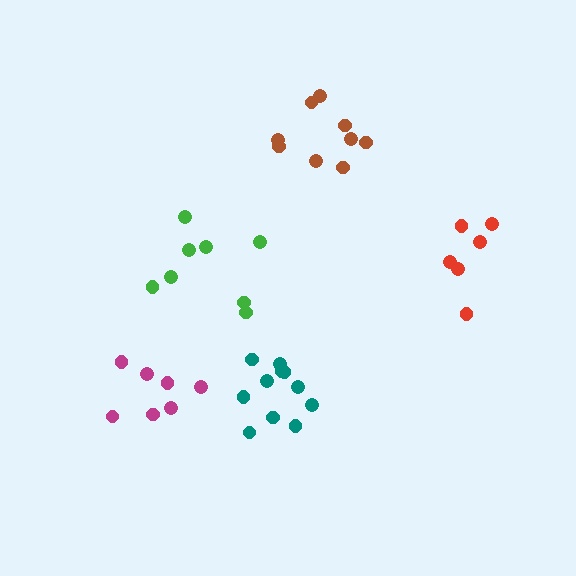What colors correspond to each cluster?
The clusters are colored: teal, brown, red, green, magenta.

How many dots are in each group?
Group 1: 11 dots, Group 2: 9 dots, Group 3: 6 dots, Group 4: 8 dots, Group 5: 7 dots (41 total).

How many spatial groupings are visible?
There are 5 spatial groupings.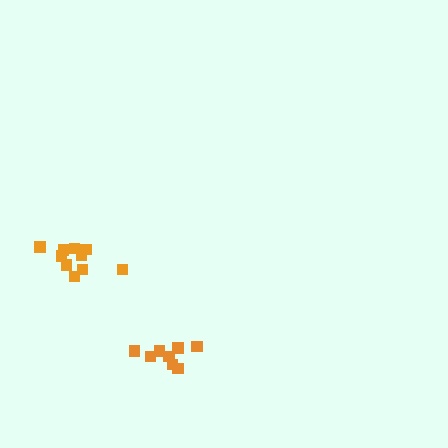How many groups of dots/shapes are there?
There are 2 groups.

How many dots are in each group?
Group 1: 8 dots, Group 2: 10 dots (18 total).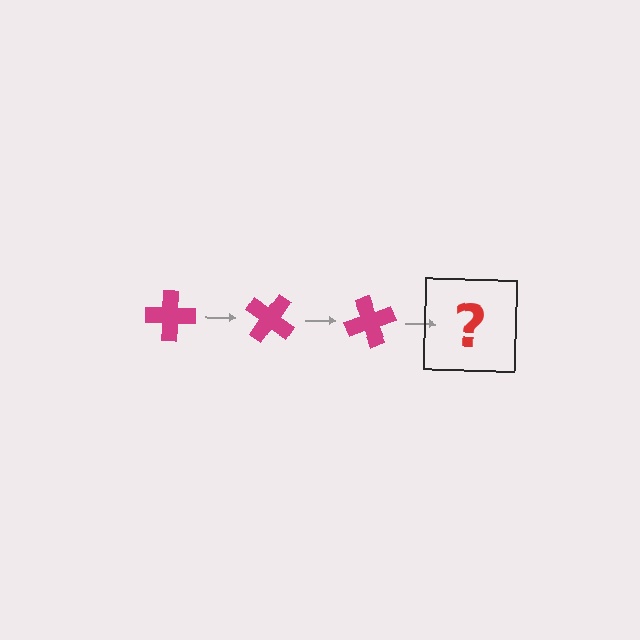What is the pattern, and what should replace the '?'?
The pattern is that the cross rotates 35 degrees each step. The '?' should be a magenta cross rotated 105 degrees.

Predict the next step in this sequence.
The next step is a magenta cross rotated 105 degrees.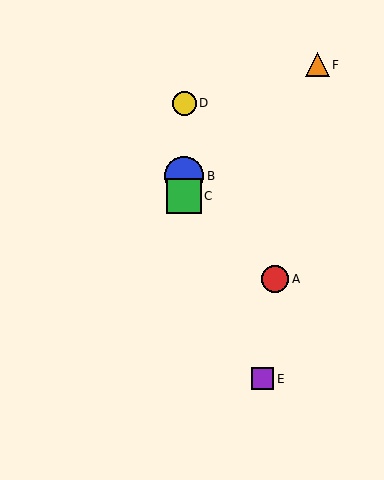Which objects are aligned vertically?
Objects B, C, D are aligned vertically.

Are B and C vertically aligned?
Yes, both are at x≈184.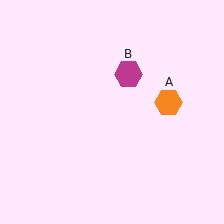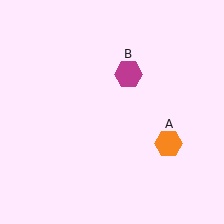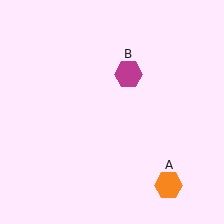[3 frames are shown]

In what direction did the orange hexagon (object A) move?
The orange hexagon (object A) moved down.